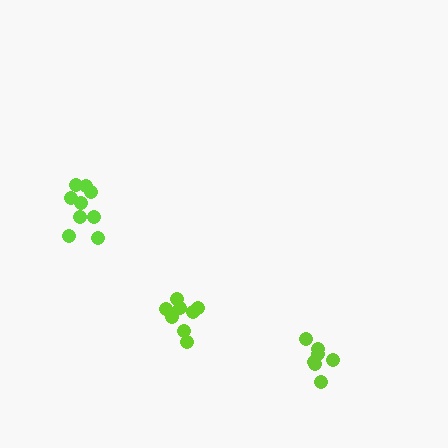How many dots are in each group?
Group 1: 7 dots, Group 2: 8 dots, Group 3: 9 dots (24 total).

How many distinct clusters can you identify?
There are 3 distinct clusters.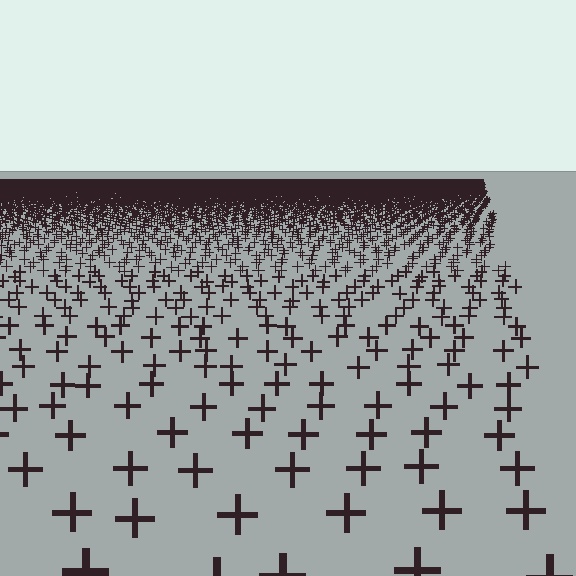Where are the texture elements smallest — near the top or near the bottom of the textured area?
Near the top.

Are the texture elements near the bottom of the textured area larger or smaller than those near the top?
Larger. Near the bottom, elements are closer to the viewer and appear at a bigger on-screen size.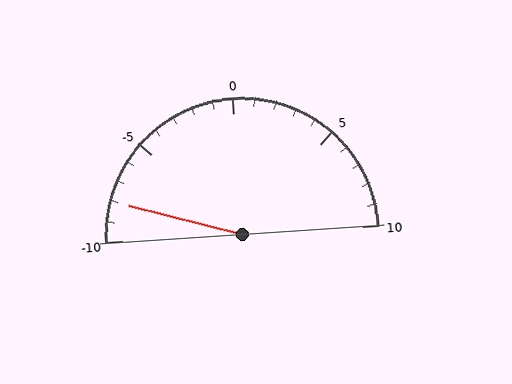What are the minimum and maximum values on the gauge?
The gauge ranges from -10 to 10.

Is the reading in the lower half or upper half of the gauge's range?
The reading is in the lower half of the range (-10 to 10).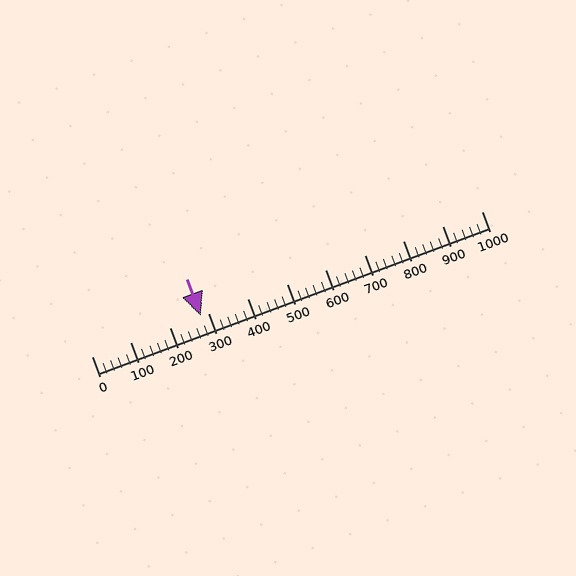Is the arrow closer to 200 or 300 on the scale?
The arrow is closer to 300.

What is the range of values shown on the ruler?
The ruler shows values from 0 to 1000.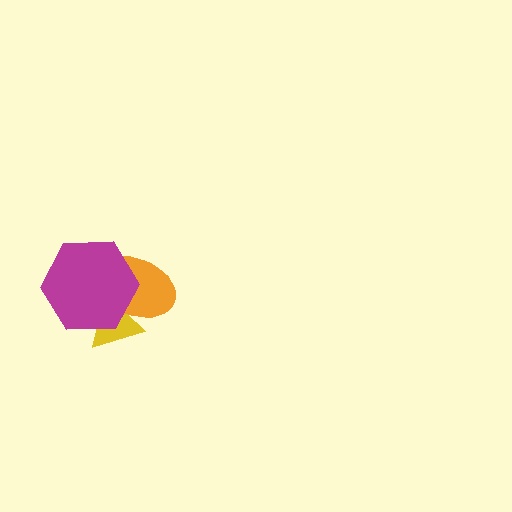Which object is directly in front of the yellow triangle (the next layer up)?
The orange ellipse is directly in front of the yellow triangle.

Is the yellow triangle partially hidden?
Yes, it is partially covered by another shape.